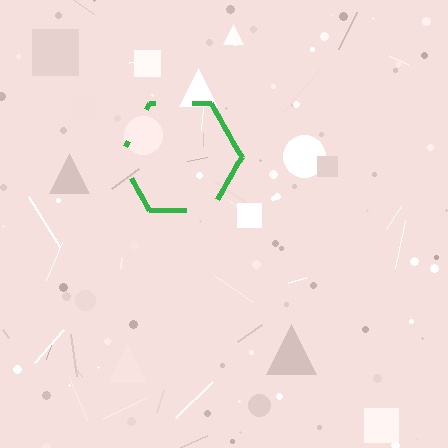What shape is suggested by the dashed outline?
The dashed outline suggests a hexagon.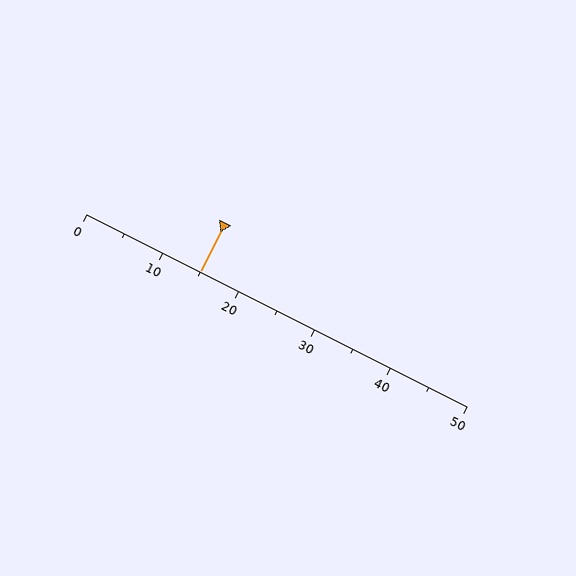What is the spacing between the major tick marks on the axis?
The major ticks are spaced 10 apart.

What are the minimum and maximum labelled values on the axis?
The axis runs from 0 to 50.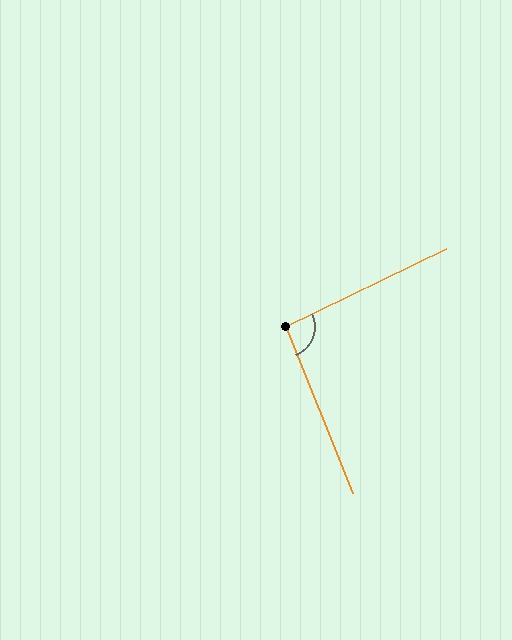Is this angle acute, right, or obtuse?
It is approximately a right angle.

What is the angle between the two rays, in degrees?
Approximately 94 degrees.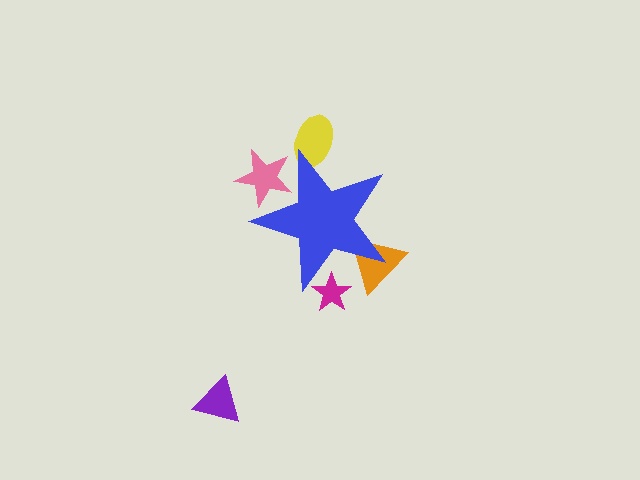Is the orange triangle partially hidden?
Yes, the orange triangle is partially hidden behind the blue star.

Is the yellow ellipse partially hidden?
Yes, the yellow ellipse is partially hidden behind the blue star.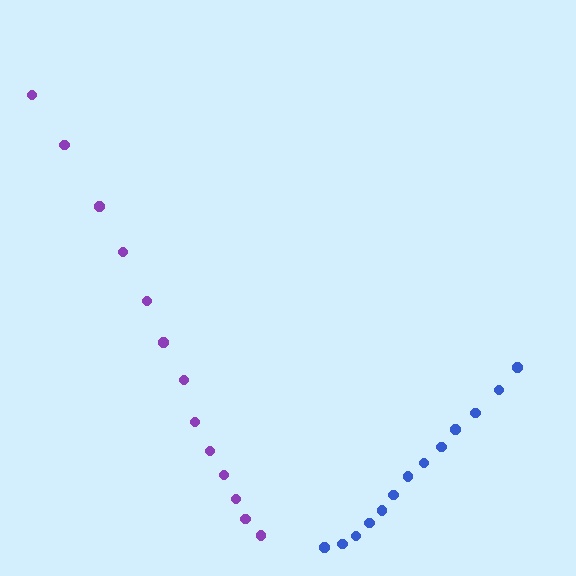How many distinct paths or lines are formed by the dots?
There are 2 distinct paths.